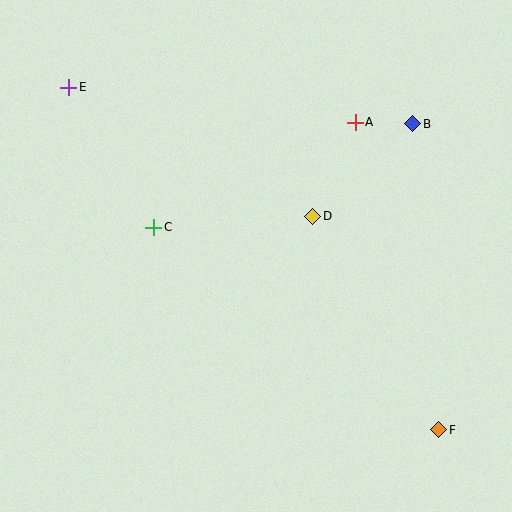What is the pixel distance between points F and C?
The distance between F and C is 350 pixels.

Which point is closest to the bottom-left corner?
Point C is closest to the bottom-left corner.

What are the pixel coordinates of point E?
Point E is at (69, 87).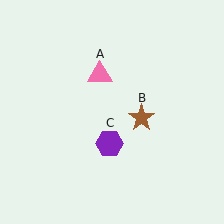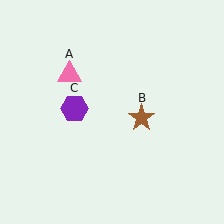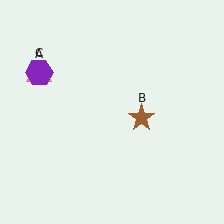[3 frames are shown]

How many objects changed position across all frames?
2 objects changed position: pink triangle (object A), purple hexagon (object C).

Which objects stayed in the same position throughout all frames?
Brown star (object B) remained stationary.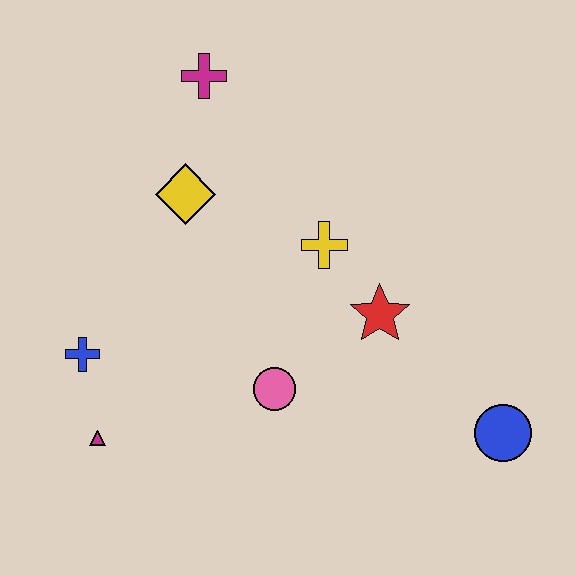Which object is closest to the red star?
The yellow cross is closest to the red star.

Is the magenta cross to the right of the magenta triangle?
Yes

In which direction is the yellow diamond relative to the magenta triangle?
The yellow diamond is above the magenta triangle.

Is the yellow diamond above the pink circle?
Yes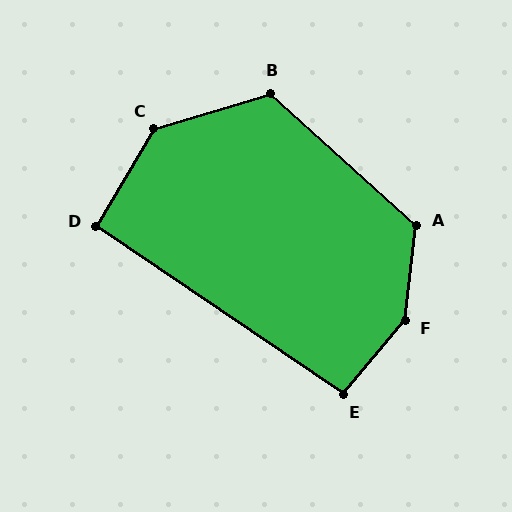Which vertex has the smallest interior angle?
D, at approximately 93 degrees.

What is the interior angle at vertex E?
Approximately 96 degrees (obtuse).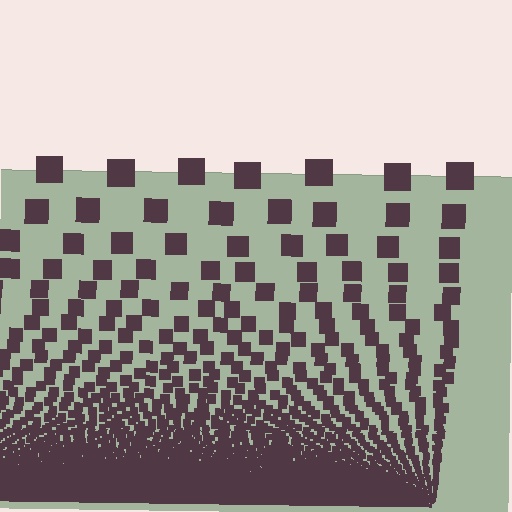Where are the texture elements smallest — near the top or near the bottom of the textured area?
Near the bottom.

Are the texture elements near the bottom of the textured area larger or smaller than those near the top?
Smaller. The gradient is inverted — elements near the bottom are smaller and denser.